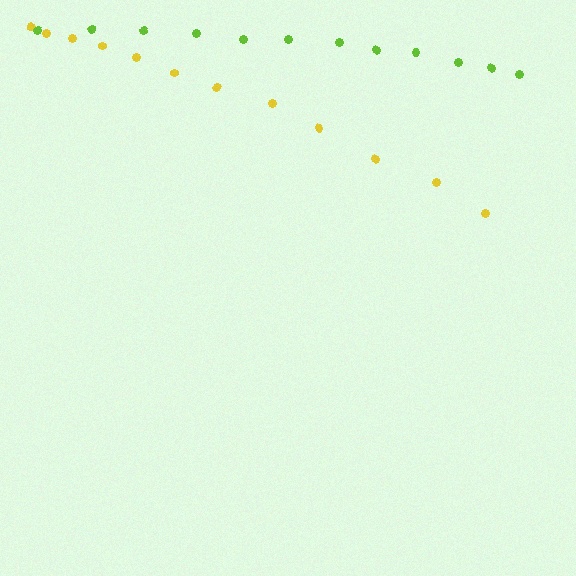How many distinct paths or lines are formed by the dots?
There are 2 distinct paths.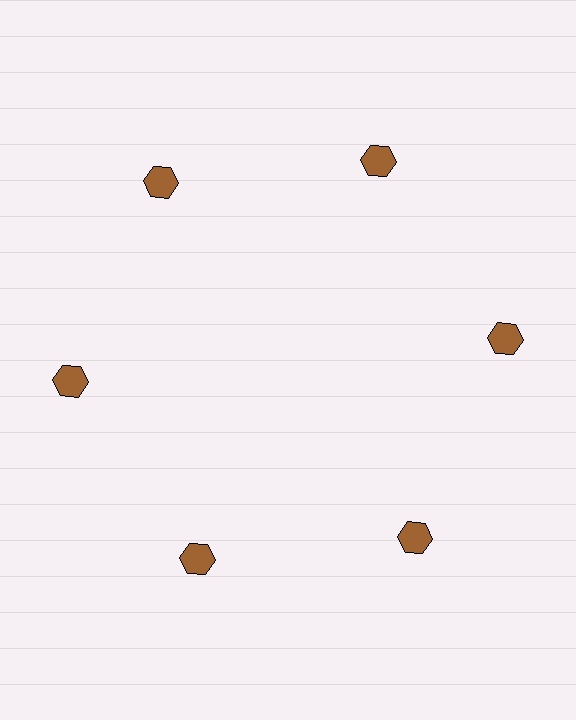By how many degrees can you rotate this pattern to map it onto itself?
The pattern maps onto itself every 60 degrees of rotation.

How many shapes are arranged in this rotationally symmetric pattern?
There are 6 shapes, arranged in 6 groups of 1.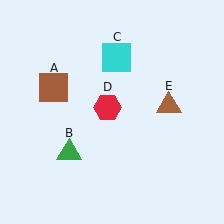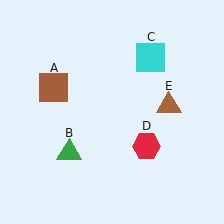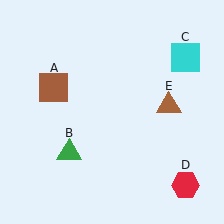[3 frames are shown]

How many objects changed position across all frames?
2 objects changed position: cyan square (object C), red hexagon (object D).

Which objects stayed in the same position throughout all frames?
Brown square (object A) and green triangle (object B) and brown triangle (object E) remained stationary.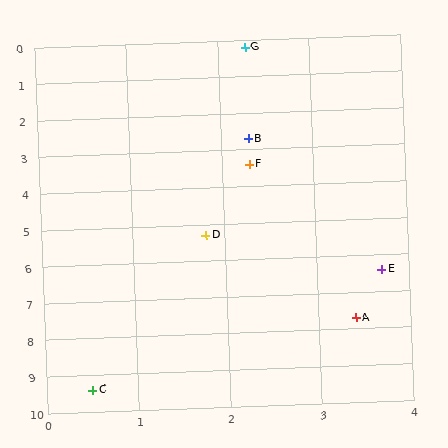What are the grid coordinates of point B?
Point B is at approximately (2.3, 2.7).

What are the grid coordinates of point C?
Point C is at approximately (0.5, 9.4).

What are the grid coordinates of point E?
Point E is at approximately (3.7, 6.4).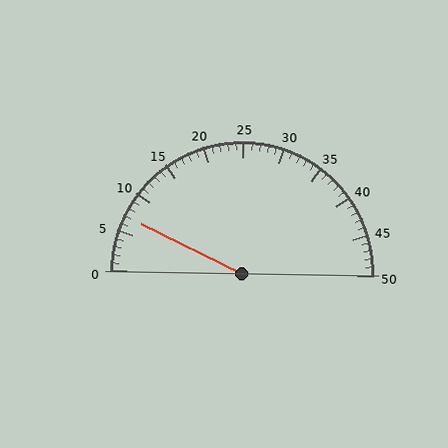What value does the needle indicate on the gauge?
The needle indicates approximately 7.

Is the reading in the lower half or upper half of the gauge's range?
The reading is in the lower half of the range (0 to 50).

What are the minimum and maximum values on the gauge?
The gauge ranges from 0 to 50.